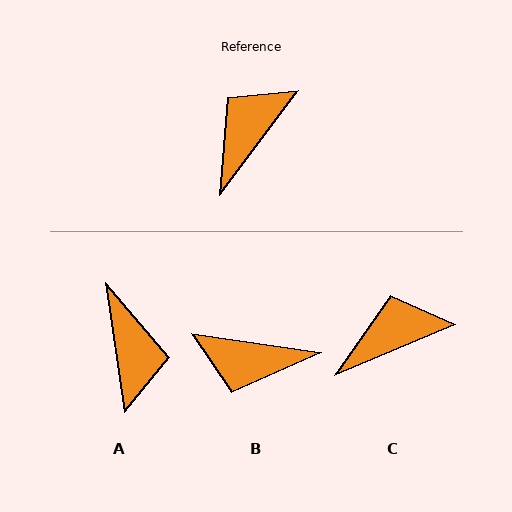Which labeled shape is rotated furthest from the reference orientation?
A, about 135 degrees away.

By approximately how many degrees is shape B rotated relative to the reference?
Approximately 119 degrees counter-clockwise.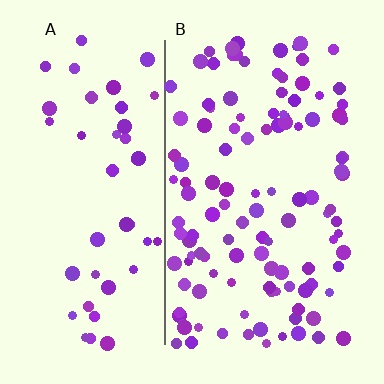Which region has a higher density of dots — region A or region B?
B (the right).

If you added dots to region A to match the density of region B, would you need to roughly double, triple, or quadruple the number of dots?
Approximately triple.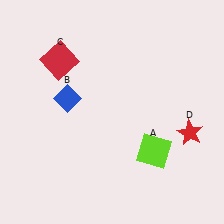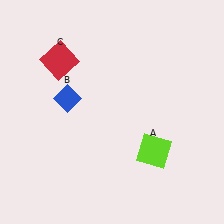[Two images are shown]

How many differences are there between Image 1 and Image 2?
There is 1 difference between the two images.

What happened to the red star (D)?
The red star (D) was removed in Image 2. It was in the bottom-right area of Image 1.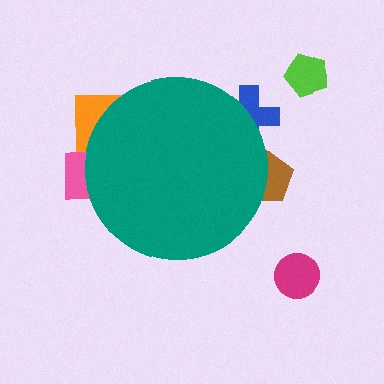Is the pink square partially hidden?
Yes, the pink square is partially hidden behind the teal circle.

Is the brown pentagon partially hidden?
Yes, the brown pentagon is partially hidden behind the teal circle.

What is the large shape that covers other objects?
A teal circle.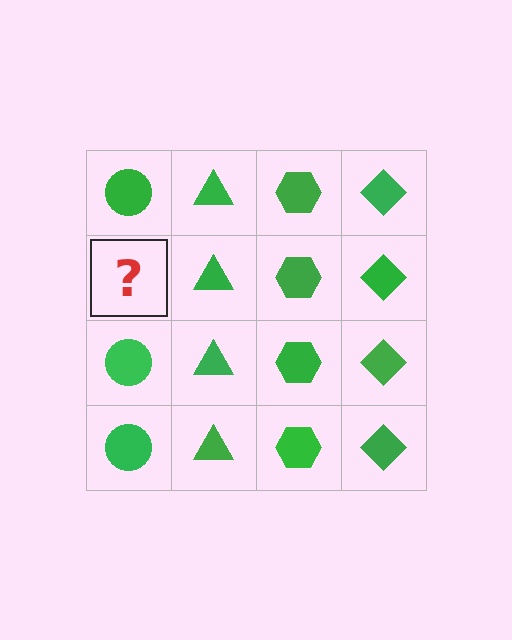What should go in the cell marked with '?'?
The missing cell should contain a green circle.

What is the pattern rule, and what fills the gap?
The rule is that each column has a consistent shape. The gap should be filled with a green circle.